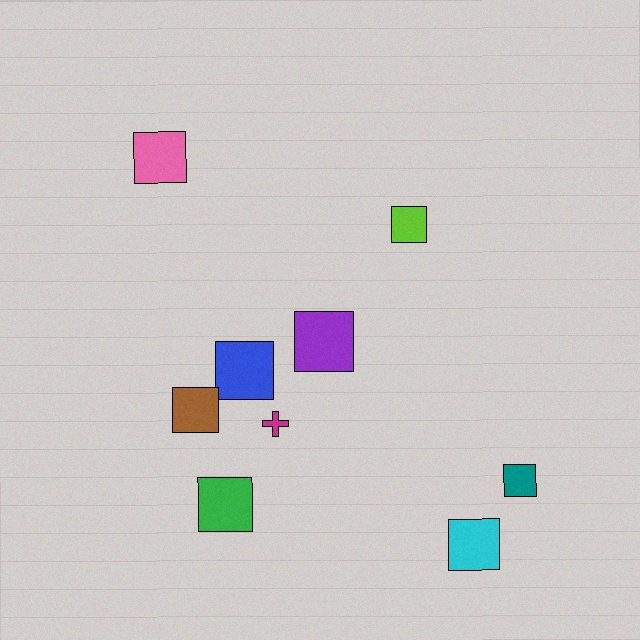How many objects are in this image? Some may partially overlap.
There are 9 objects.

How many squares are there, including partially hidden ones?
There are 8 squares.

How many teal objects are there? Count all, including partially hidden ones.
There is 1 teal object.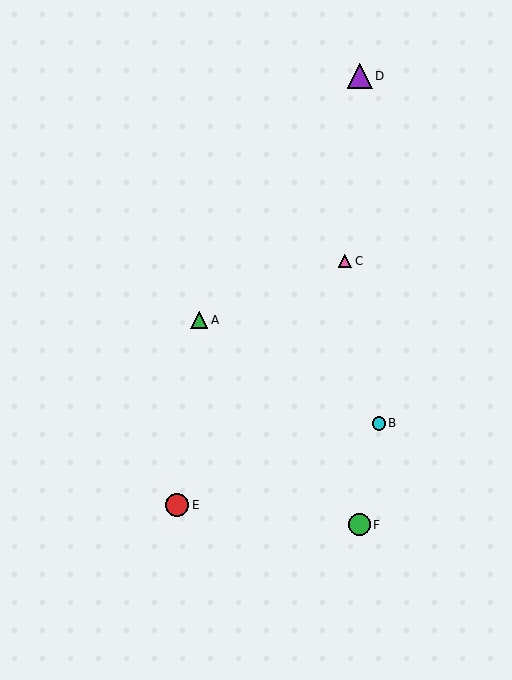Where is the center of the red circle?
The center of the red circle is at (177, 505).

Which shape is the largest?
The purple triangle (labeled D) is the largest.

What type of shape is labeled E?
Shape E is a red circle.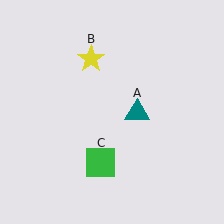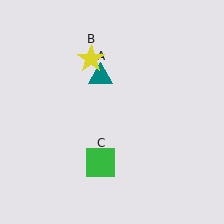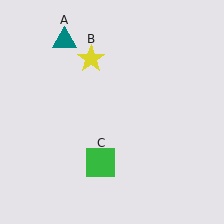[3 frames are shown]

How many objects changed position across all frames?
1 object changed position: teal triangle (object A).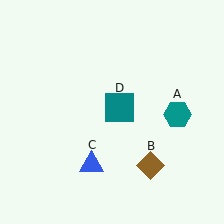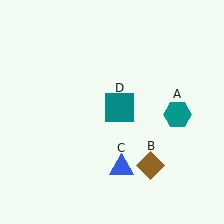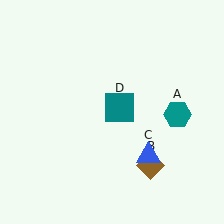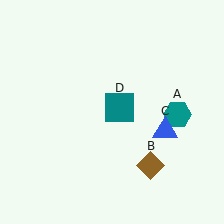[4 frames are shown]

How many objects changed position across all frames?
1 object changed position: blue triangle (object C).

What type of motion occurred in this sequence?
The blue triangle (object C) rotated counterclockwise around the center of the scene.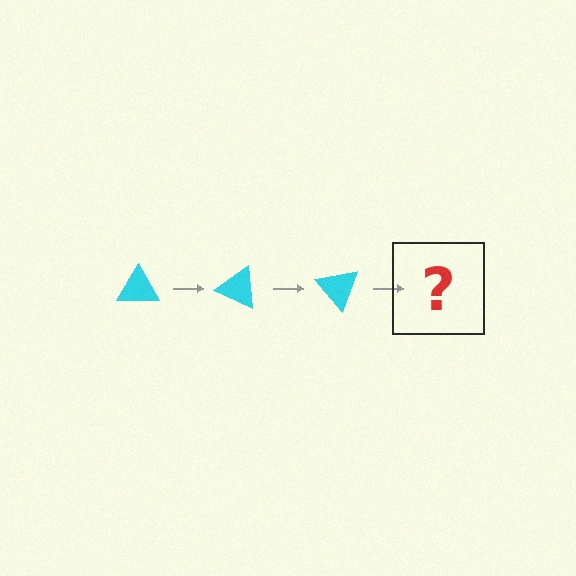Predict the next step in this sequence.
The next step is a cyan triangle rotated 75 degrees.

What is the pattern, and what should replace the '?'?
The pattern is that the triangle rotates 25 degrees each step. The '?' should be a cyan triangle rotated 75 degrees.